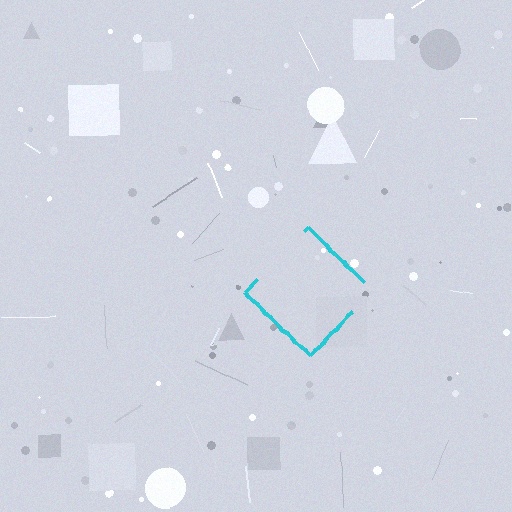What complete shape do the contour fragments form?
The contour fragments form a diamond.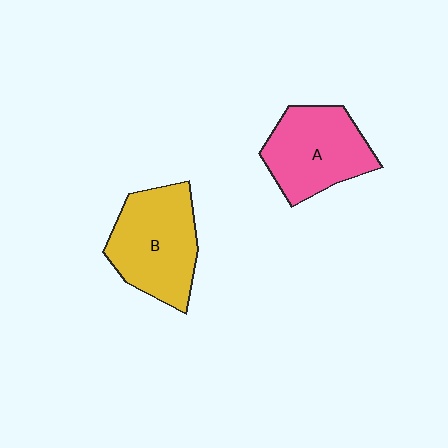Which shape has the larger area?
Shape B (yellow).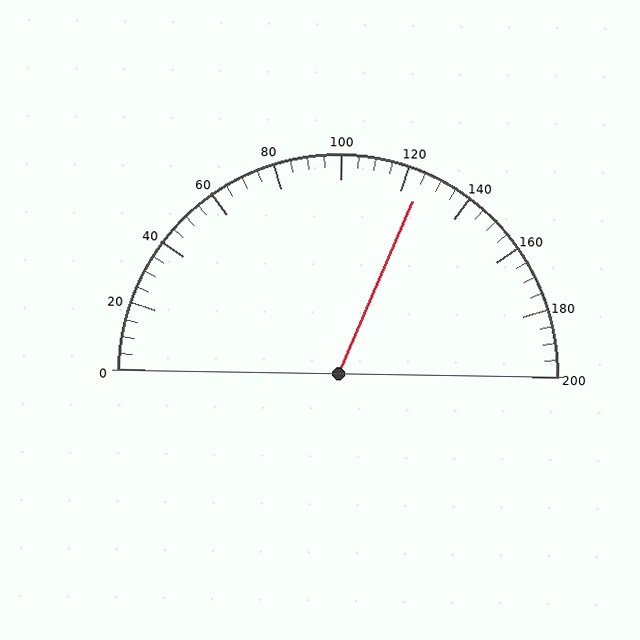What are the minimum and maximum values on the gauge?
The gauge ranges from 0 to 200.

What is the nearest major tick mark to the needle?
The nearest major tick mark is 120.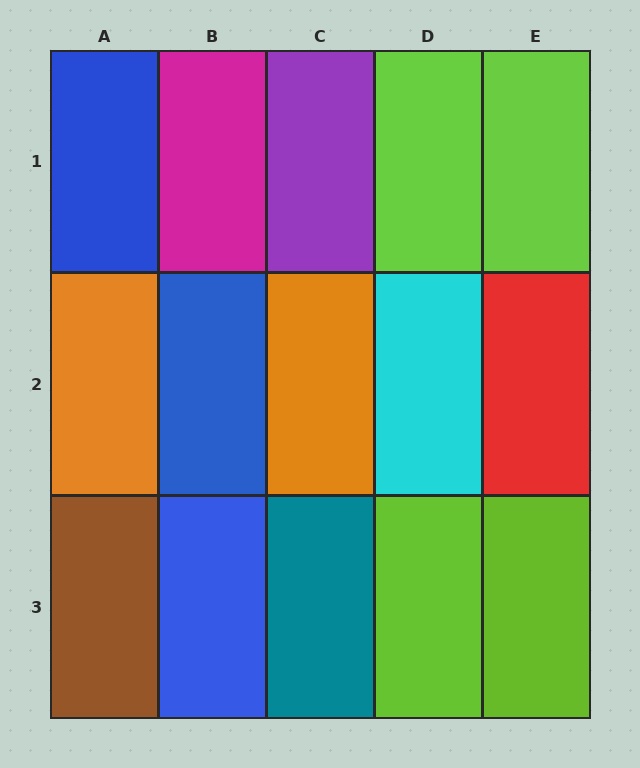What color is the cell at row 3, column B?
Blue.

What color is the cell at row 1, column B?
Magenta.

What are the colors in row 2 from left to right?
Orange, blue, orange, cyan, red.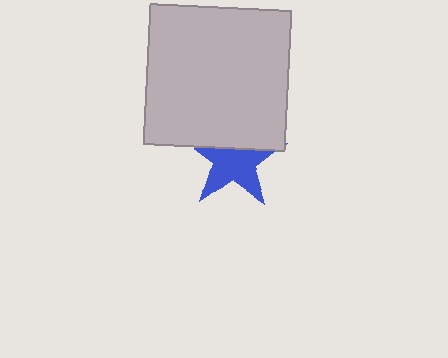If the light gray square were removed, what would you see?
You would see the complete blue star.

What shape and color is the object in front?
The object in front is a light gray square.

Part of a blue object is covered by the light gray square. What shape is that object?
It is a star.